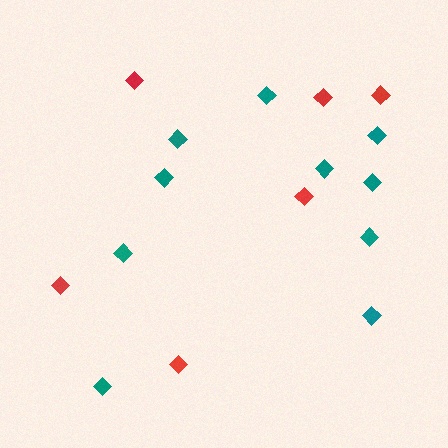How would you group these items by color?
There are 2 groups: one group of teal diamonds (10) and one group of red diamonds (6).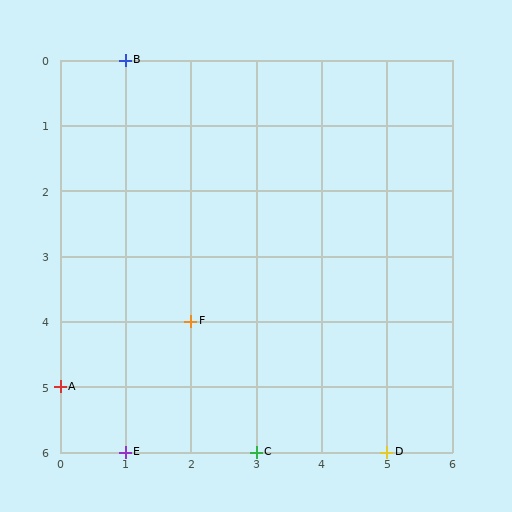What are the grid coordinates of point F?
Point F is at grid coordinates (2, 4).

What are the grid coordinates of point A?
Point A is at grid coordinates (0, 5).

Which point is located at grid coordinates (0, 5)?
Point A is at (0, 5).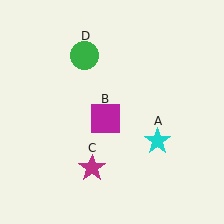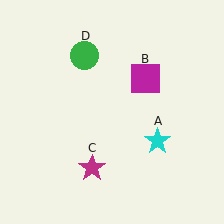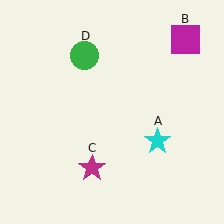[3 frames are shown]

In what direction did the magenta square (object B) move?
The magenta square (object B) moved up and to the right.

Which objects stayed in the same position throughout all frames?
Cyan star (object A) and magenta star (object C) and green circle (object D) remained stationary.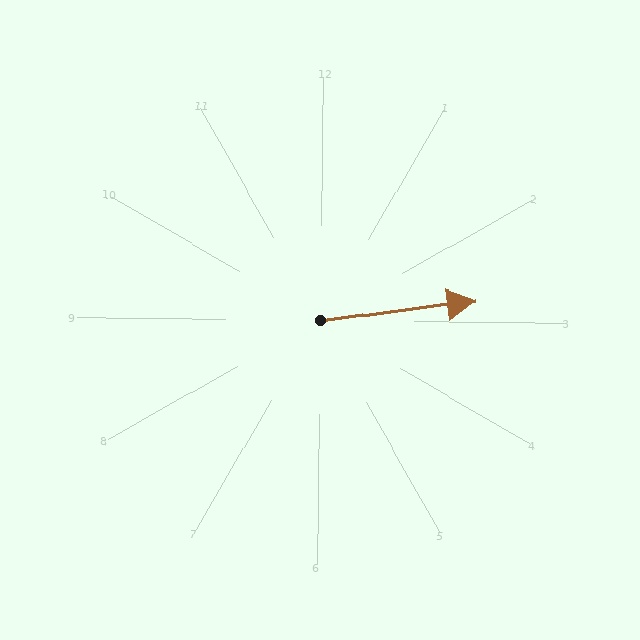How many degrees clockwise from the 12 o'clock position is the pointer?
Approximately 82 degrees.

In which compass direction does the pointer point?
East.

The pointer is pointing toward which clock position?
Roughly 3 o'clock.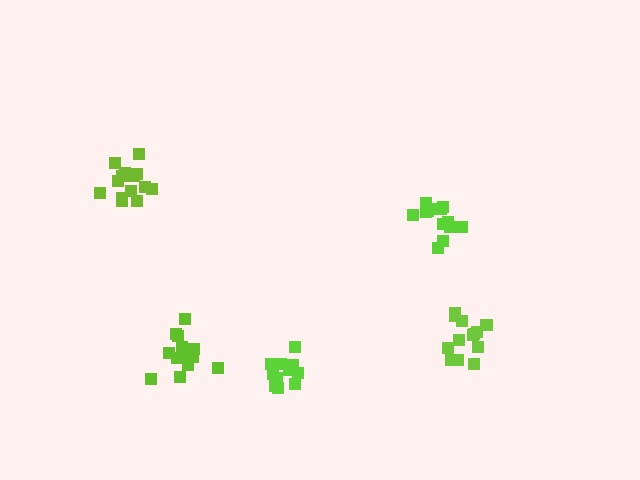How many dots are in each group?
Group 1: 12 dots, Group 2: 14 dots, Group 3: 13 dots, Group 4: 15 dots, Group 5: 13 dots (67 total).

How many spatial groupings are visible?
There are 5 spatial groupings.